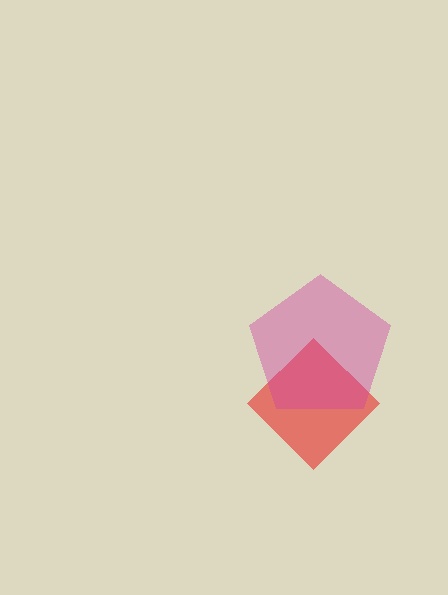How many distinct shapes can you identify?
There are 2 distinct shapes: a red diamond, a magenta pentagon.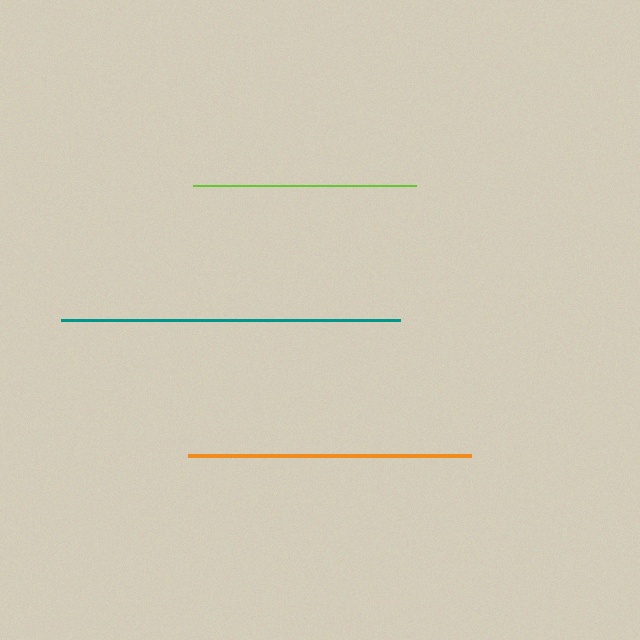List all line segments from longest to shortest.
From longest to shortest: teal, orange, lime.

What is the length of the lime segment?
The lime segment is approximately 223 pixels long.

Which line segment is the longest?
The teal line is the longest at approximately 339 pixels.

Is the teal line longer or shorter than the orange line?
The teal line is longer than the orange line.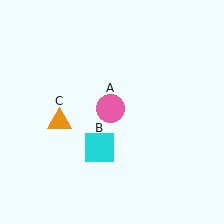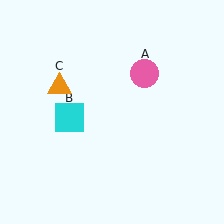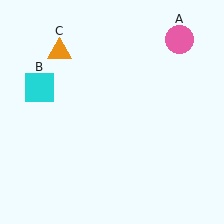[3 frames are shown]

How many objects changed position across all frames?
3 objects changed position: pink circle (object A), cyan square (object B), orange triangle (object C).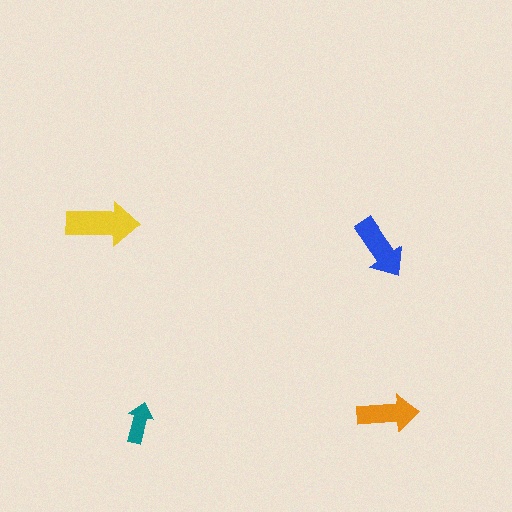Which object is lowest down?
The teal arrow is bottommost.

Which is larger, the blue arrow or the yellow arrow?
The yellow one.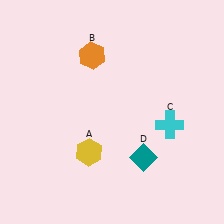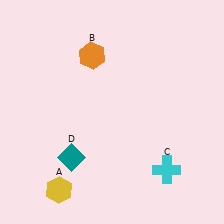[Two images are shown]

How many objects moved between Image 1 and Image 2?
3 objects moved between the two images.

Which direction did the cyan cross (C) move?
The cyan cross (C) moved down.